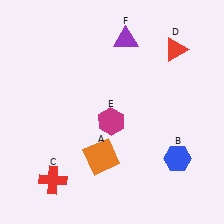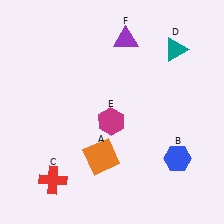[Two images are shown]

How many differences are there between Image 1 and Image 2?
There is 1 difference between the two images.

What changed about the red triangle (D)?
In Image 1, D is red. In Image 2, it changed to teal.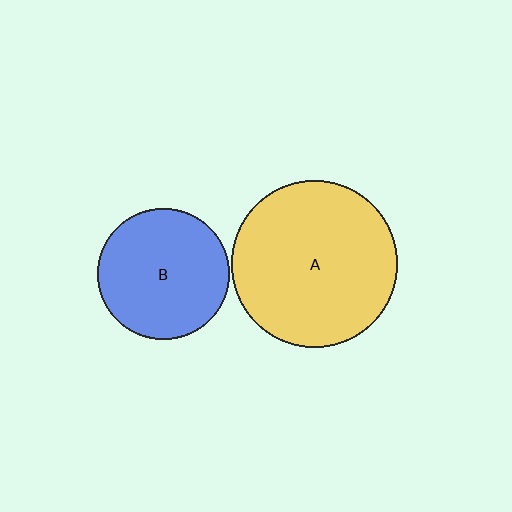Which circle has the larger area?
Circle A (yellow).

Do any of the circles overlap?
No, none of the circles overlap.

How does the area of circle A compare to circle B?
Approximately 1.6 times.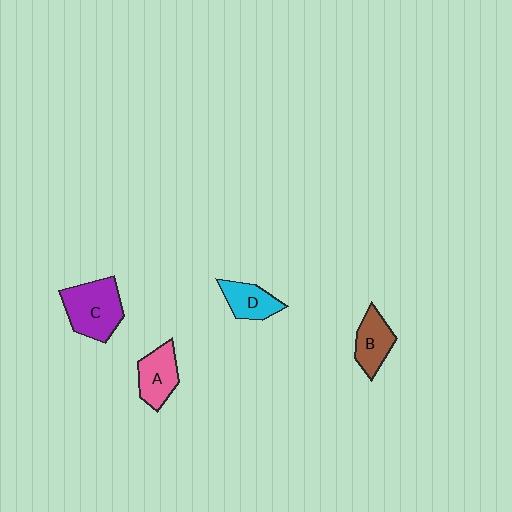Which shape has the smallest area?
Shape D (cyan).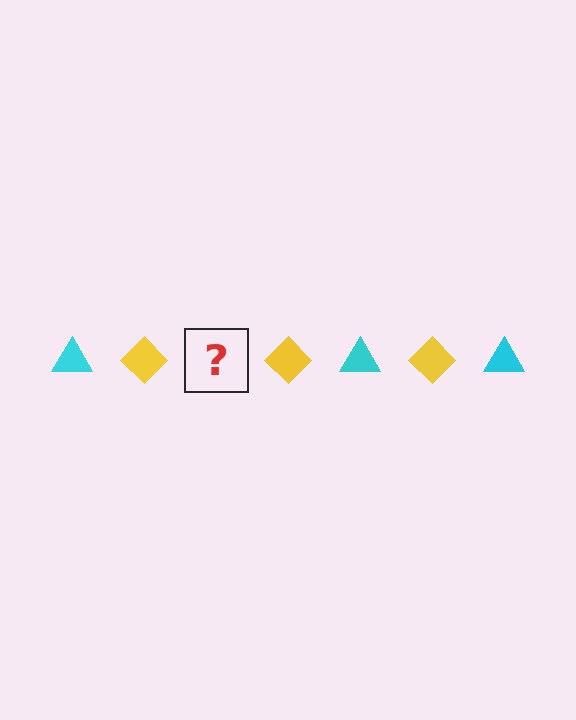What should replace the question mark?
The question mark should be replaced with a cyan triangle.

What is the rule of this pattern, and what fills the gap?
The rule is that the pattern alternates between cyan triangle and yellow diamond. The gap should be filled with a cyan triangle.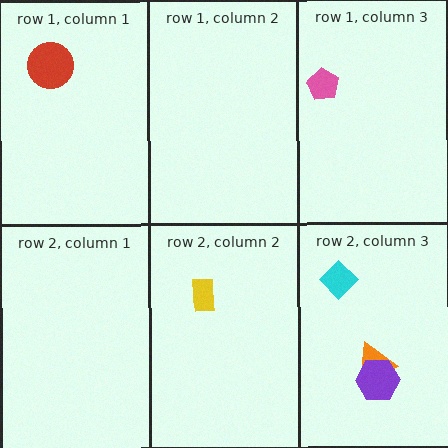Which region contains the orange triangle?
The row 2, column 3 region.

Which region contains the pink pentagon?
The row 1, column 3 region.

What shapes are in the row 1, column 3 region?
The pink pentagon.